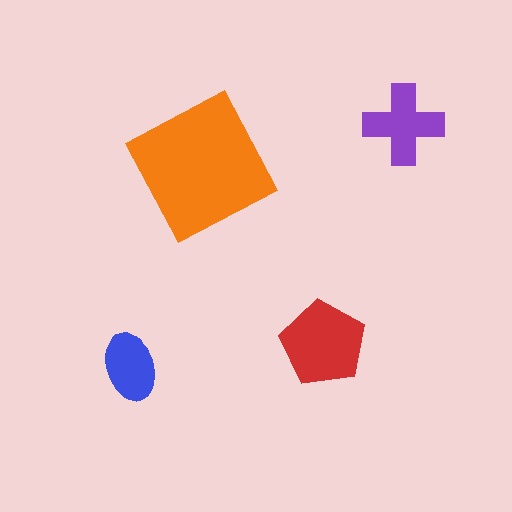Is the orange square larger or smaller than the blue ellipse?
Larger.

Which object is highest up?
The purple cross is topmost.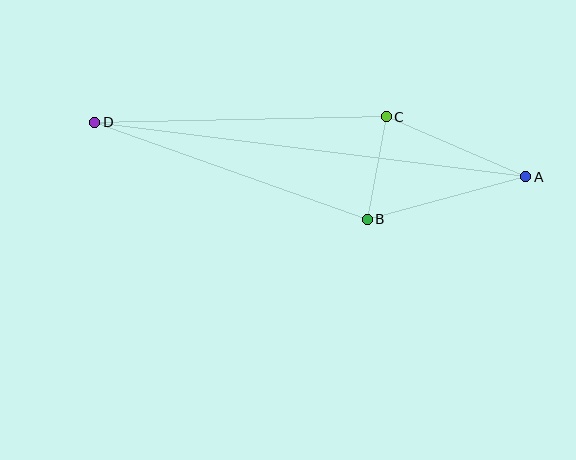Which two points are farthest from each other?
Points A and D are farthest from each other.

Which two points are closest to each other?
Points B and C are closest to each other.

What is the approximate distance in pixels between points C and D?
The distance between C and D is approximately 291 pixels.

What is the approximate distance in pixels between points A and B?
The distance between A and B is approximately 164 pixels.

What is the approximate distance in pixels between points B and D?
The distance between B and D is approximately 289 pixels.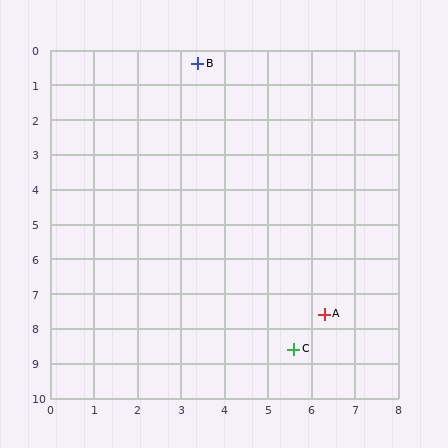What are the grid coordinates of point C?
Point C is at approximately (5.6, 8.6).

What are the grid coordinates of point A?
Point A is at approximately (6.3, 7.6).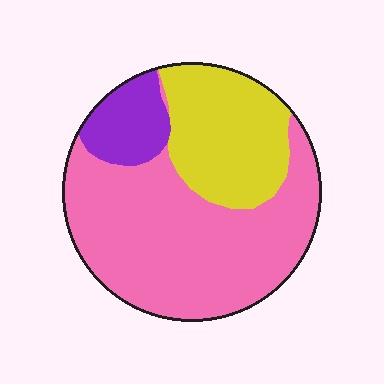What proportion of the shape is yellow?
Yellow takes up about one quarter (1/4) of the shape.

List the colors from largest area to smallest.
From largest to smallest: pink, yellow, purple.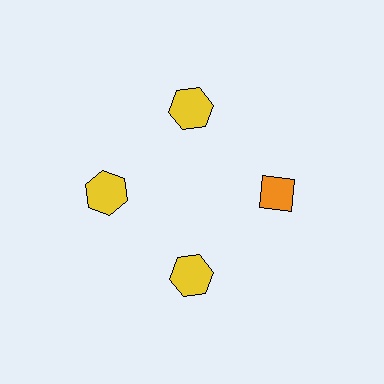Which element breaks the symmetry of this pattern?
The orange diamond at roughly the 3 o'clock position breaks the symmetry. All other shapes are yellow hexagons.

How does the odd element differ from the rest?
It differs in both color (orange instead of yellow) and shape (diamond instead of hexagon).